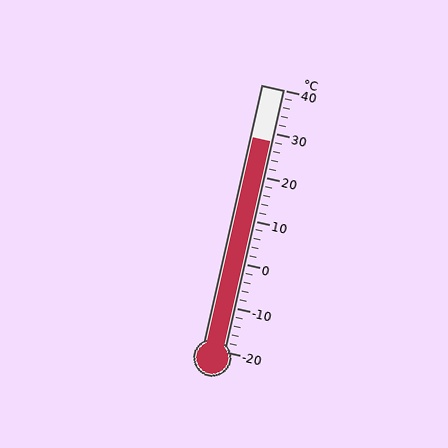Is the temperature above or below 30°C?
The temperature is below 30°C.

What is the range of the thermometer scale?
The thermometer scale ranges from -20°C to 40°C.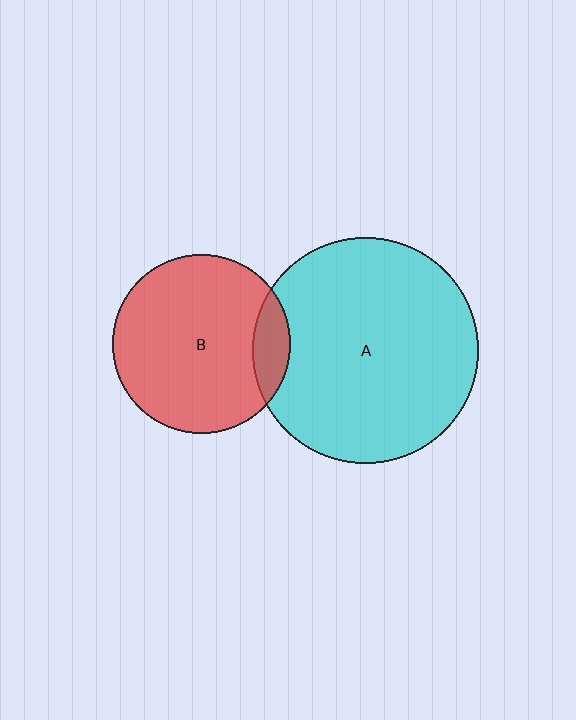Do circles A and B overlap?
Yes.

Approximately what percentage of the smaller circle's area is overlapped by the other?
Approximately 10%.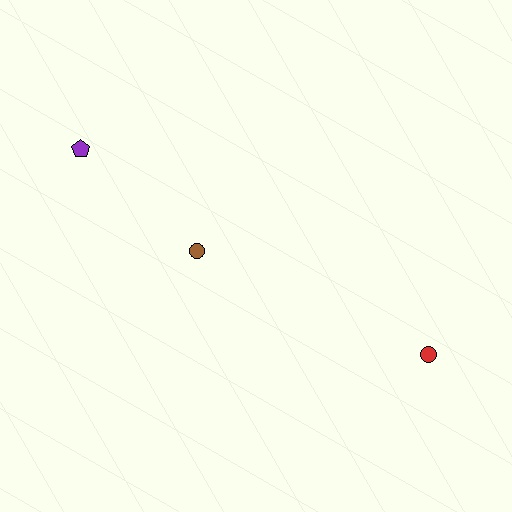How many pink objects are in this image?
There are no pink objects.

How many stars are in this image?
There are no stars.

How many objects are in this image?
There are 3 objects.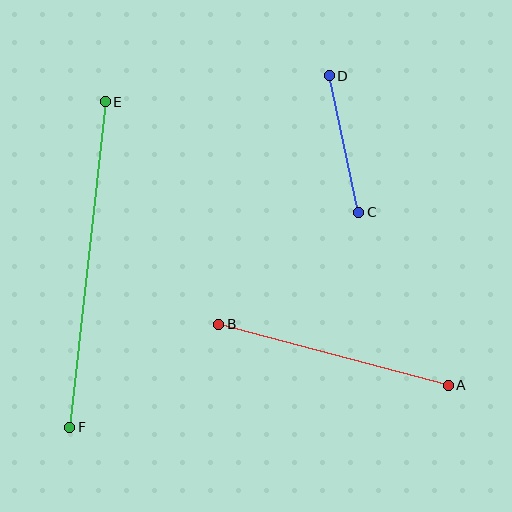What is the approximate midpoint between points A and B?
The midpoint is at approximately (334, 355) pixels.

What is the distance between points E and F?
The distance is approximately 327 pixels.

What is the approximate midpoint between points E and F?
The midpoint is at approximately (88, 264) pixels.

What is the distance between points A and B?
The distance is approximately 237 pixels.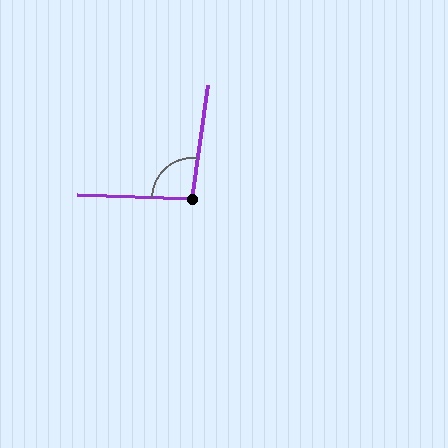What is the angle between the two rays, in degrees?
Approximately 96 degrees.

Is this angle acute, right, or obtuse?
It is obtuse.